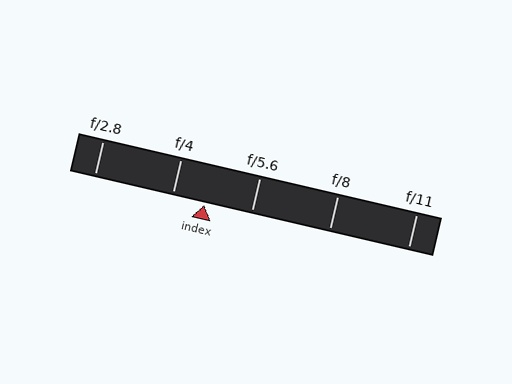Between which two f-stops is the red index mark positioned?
The index mark is between f/4 and f/5.6.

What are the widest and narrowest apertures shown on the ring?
The widest aperture shown is f/2.8 and the narrowest is f/11.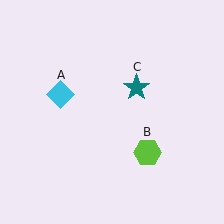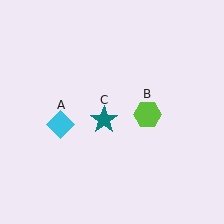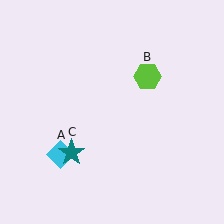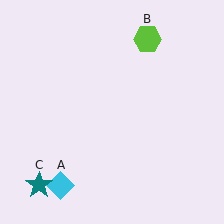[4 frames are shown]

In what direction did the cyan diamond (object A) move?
The cyan diamond (object A) moved down.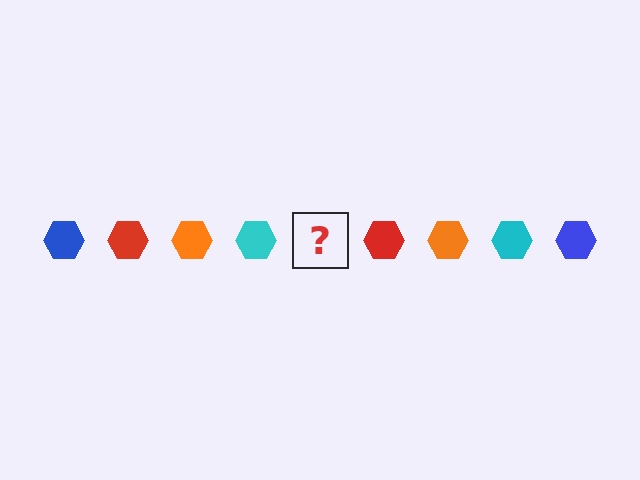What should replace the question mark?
The question mark should be replaced with a blue hexagon.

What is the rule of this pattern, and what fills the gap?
The rule is that the pattern cycles through blue, red, orange, cyan hexagons. The gap should be filled with a blue hexagon.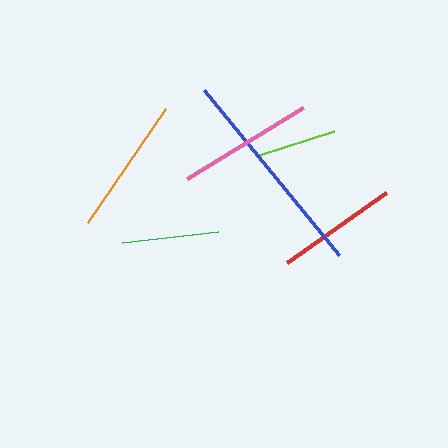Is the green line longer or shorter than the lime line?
The green line is longer than the lime line.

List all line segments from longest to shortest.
From longest to shortest: blue, orange, pink, red, green, lime.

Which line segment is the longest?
The blue line is the longest at approximately 214 pixels.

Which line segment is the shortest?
The lime line is the shortest at approximately 79 pixels.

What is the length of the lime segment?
The lime segment is approximately 79 pixels long.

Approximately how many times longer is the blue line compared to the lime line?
The blue line is approximately 2.7 times the length of the lime line.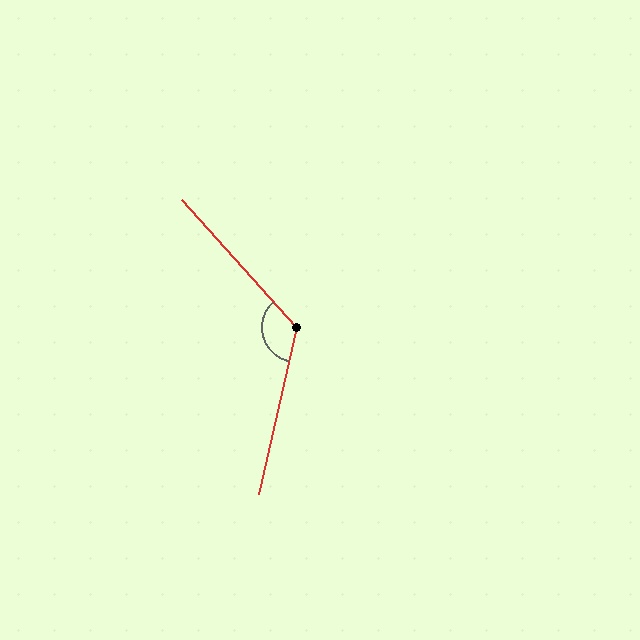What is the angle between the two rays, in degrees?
Approximately 125 degrees.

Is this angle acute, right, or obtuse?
It is obtuse.